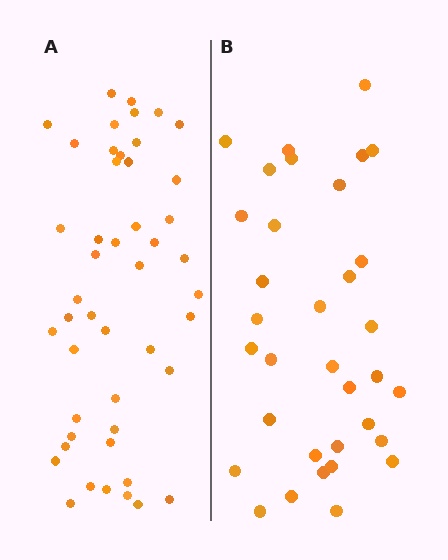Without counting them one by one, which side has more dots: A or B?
Region A (the left region) has more dots.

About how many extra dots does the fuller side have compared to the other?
Region A has approximately 15 more dots than region B.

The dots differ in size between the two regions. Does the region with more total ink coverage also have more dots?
No. Region B has more total ink coverage because its dots are larger, but region A actually contains more individual dots. Total area can be misleading — the number of items is what matters here.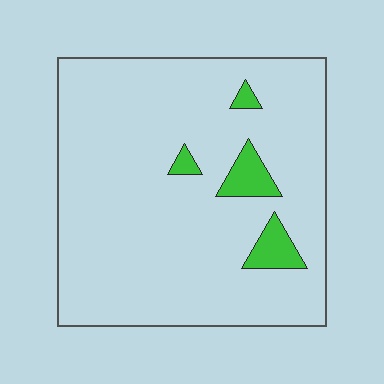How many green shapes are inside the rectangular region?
4.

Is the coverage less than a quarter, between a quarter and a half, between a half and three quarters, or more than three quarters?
Less than a quarter.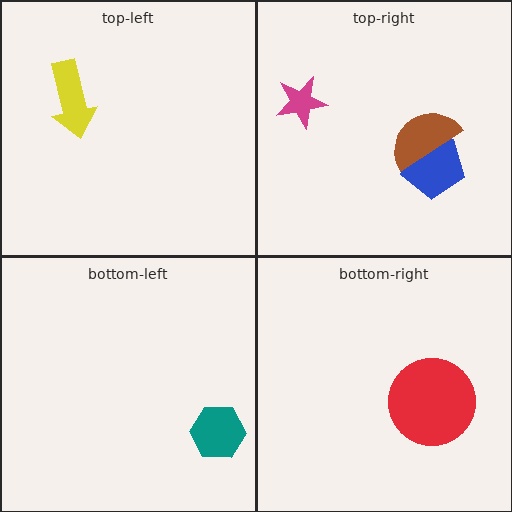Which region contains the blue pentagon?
The top-right region.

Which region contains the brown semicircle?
The top-right region.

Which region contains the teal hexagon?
The bottom-left region.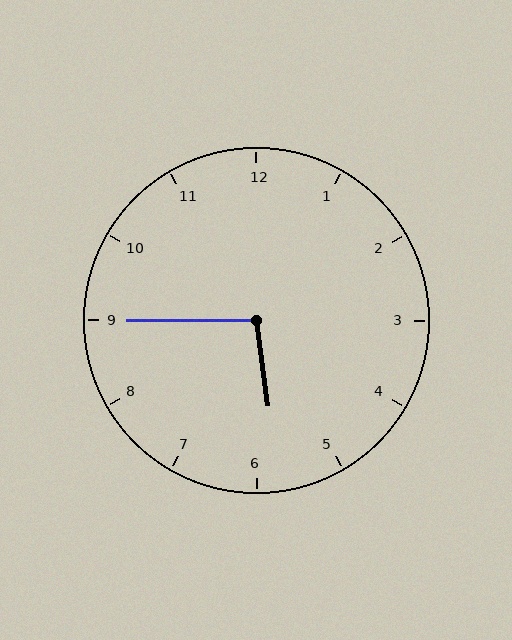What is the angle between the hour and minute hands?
Approximately 98 degrees.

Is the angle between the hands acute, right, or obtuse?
It is obtuse.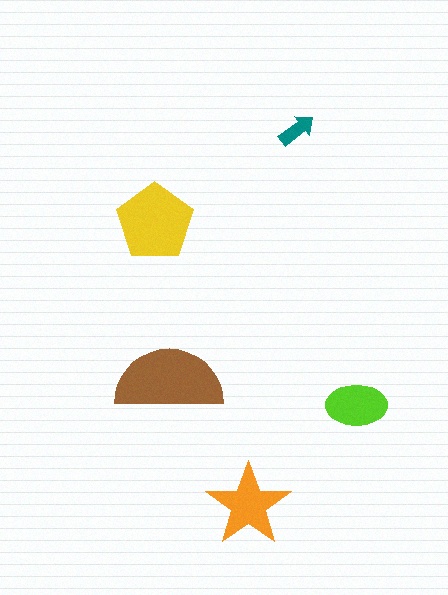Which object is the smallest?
The teal arrow.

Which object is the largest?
The brown semicircle.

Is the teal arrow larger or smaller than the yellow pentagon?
Smaller.